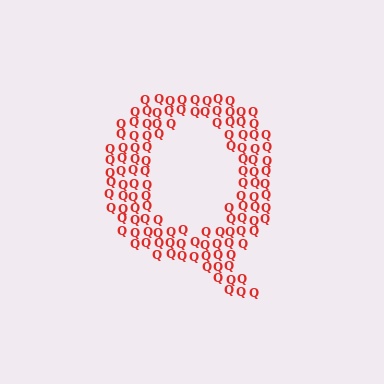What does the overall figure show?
The overall figure shows the letter Q.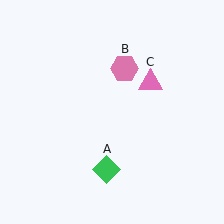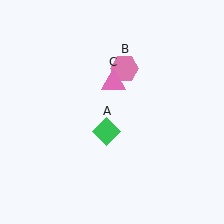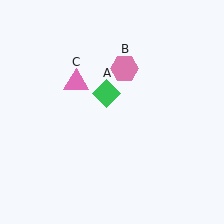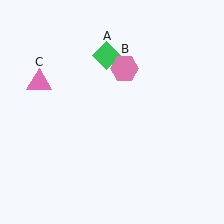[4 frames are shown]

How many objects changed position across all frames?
2 objects changed position: green diamond (object A), pink triangle (object C).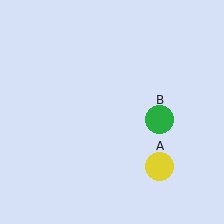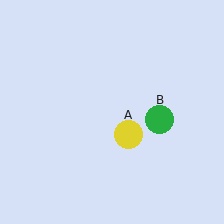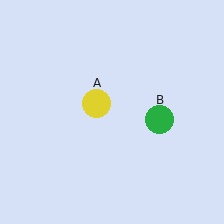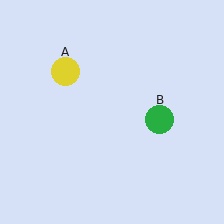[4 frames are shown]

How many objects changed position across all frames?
1 object changed position: yellow circle (object A).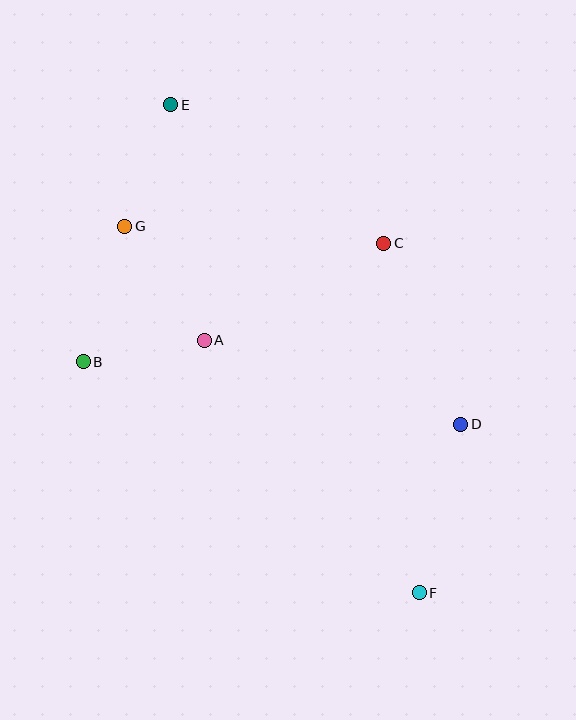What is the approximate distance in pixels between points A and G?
The distance between A and G is approximately 139 pixels.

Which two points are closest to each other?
Points A and B are closest to each other.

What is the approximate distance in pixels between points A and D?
The distance between A and D is approximately 270 pixels.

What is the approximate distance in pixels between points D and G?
The distance between D and G is approximately 390 pixels.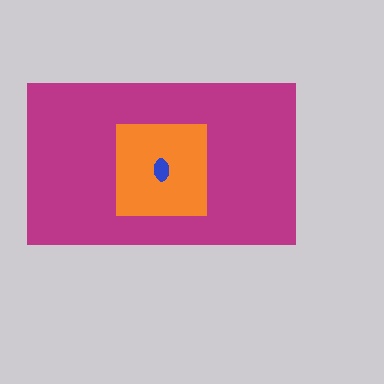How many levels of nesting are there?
3.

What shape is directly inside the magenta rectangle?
The orange square.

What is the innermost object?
The blue ellipse.